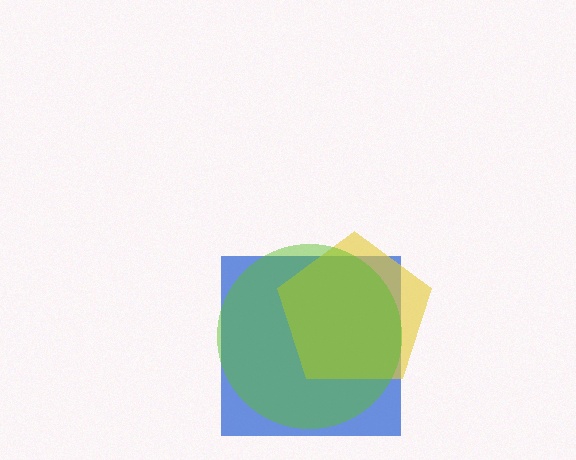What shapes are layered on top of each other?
The layered shapes are: a blue square, a yellow pentagon, a lime circle.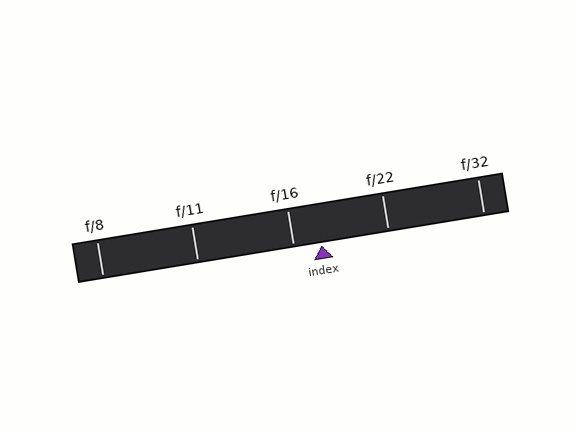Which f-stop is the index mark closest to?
The index mark is closest to f/16.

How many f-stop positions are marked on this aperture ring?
There are 5 f-stop positions marked.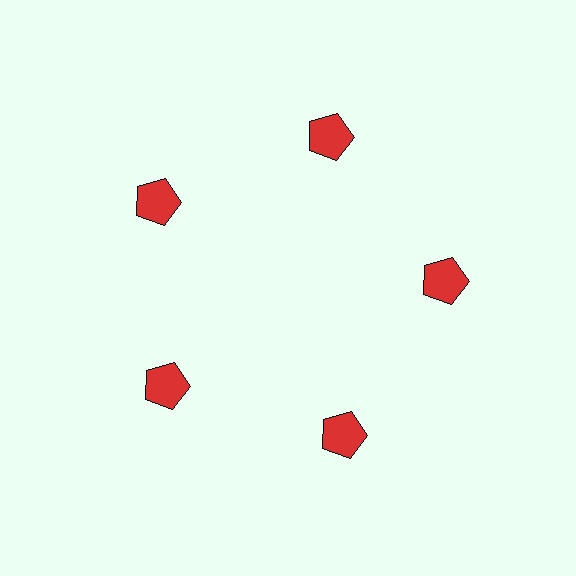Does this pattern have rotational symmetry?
Yes, this pattern has 5-fold rotational symmetry. It looks the same after rotating 72 degrees around the center.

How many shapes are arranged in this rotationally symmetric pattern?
There are 5 shapes, arranged in 5 groups of 1.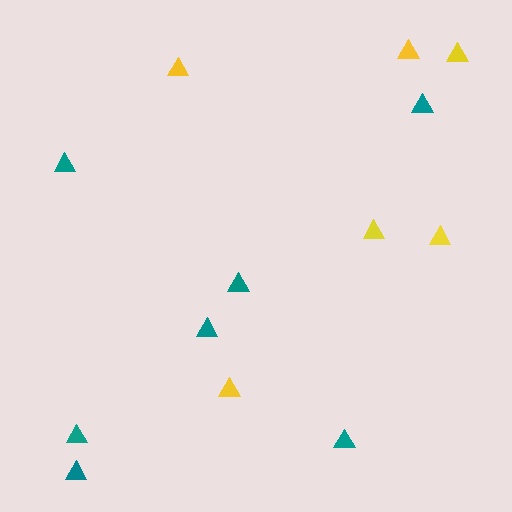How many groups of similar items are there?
There are 2 groups: one group of yellow triangles (6) and one group of teal triangles (7).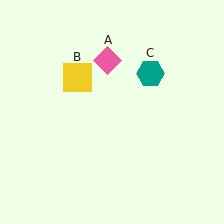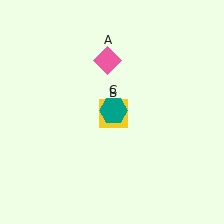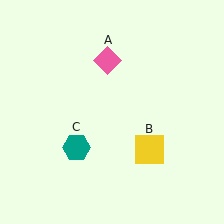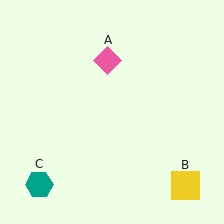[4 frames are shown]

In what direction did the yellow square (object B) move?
The yellow square (object B) moved down and to the right.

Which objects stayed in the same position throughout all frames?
Pink diamond (object A) remained stationary.